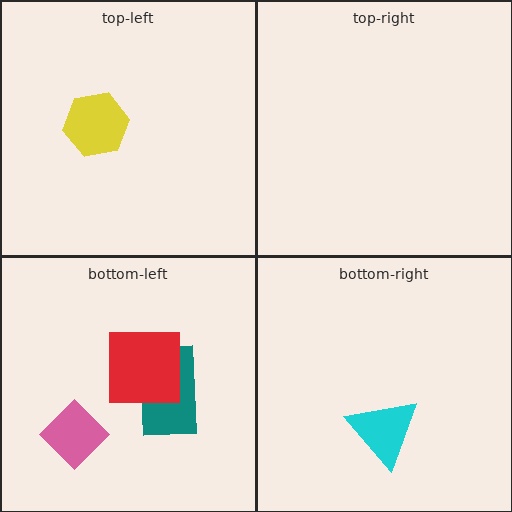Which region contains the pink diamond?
The bottom-left region.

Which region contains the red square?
The bottom-left region.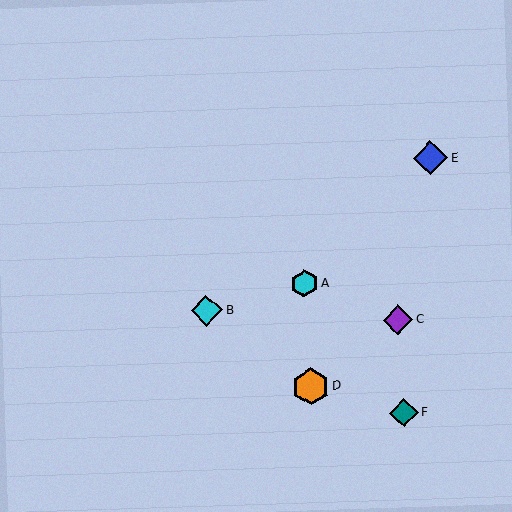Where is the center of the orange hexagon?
The center of the orange hexagon is at (311, 387).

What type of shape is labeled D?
Shape D is an orange hexagon.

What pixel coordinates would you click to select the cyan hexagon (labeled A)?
Click at (304, 283) to select the cyan hexagon A.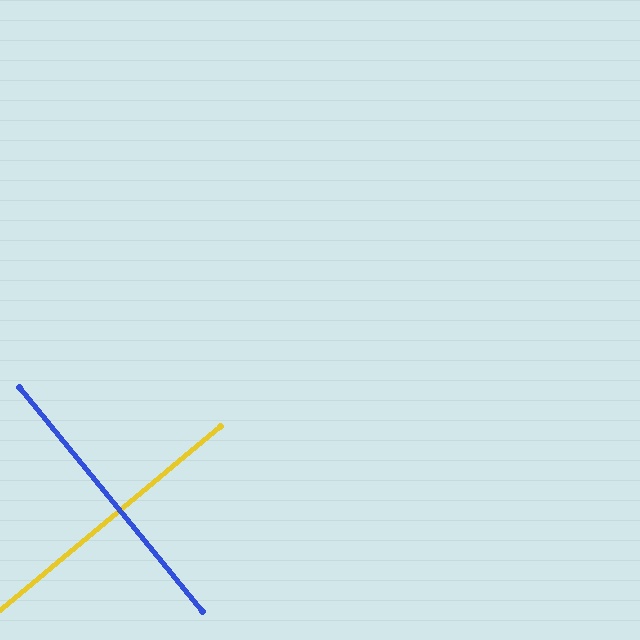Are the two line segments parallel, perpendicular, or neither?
Perpendicular — they meet at approximately 90°.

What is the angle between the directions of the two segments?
Approximately 90 degrees.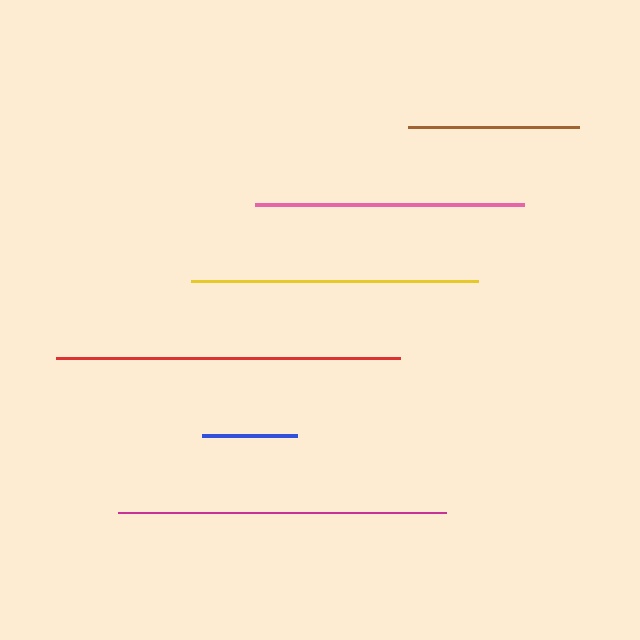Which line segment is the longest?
The red line is the longest at approximately 344 pixels.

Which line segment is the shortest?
The blue line is the shortest at approximately 95 pixels.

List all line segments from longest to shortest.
From longest to shortest: red, magenta, yellow, pink, brown, blue.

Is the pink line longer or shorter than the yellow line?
The yellow line is longer than the pink line.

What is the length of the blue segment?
The blue segment is approximately 95 pixels long.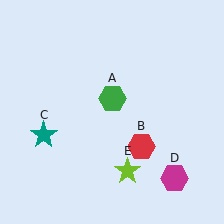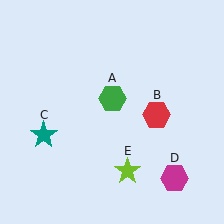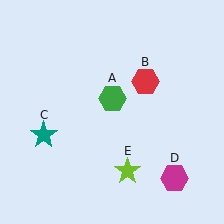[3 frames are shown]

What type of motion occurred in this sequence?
The red hexagon (object B) rotated counterclockwise around the center of the scene.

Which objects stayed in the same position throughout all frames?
Green hexagon (object A) and teal star (object C) and magenta hexagon (object D) and lime star (object E) remained stationary.